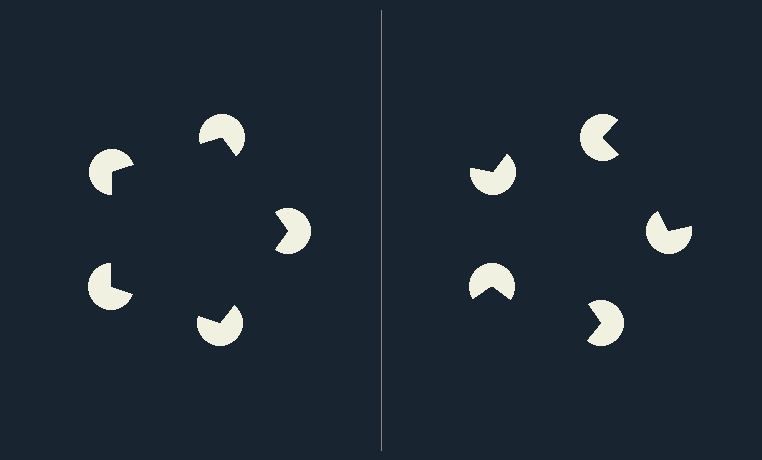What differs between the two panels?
The pac-man discs are positioned identically on both sides; only the wedge orientations differ. On the left they align to a pentagon; on the right they are misaligned.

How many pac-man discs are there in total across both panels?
10 — 5 on each side.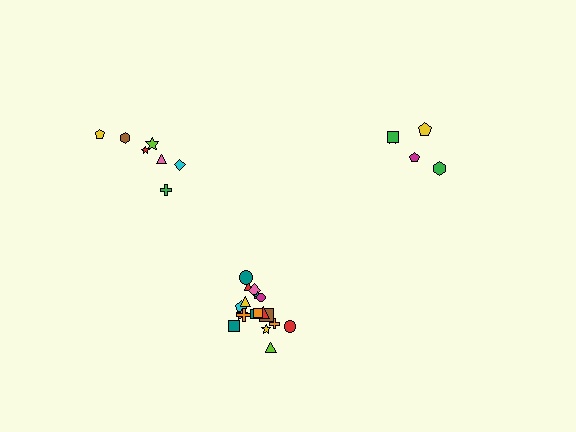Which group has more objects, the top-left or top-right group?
The top-left group.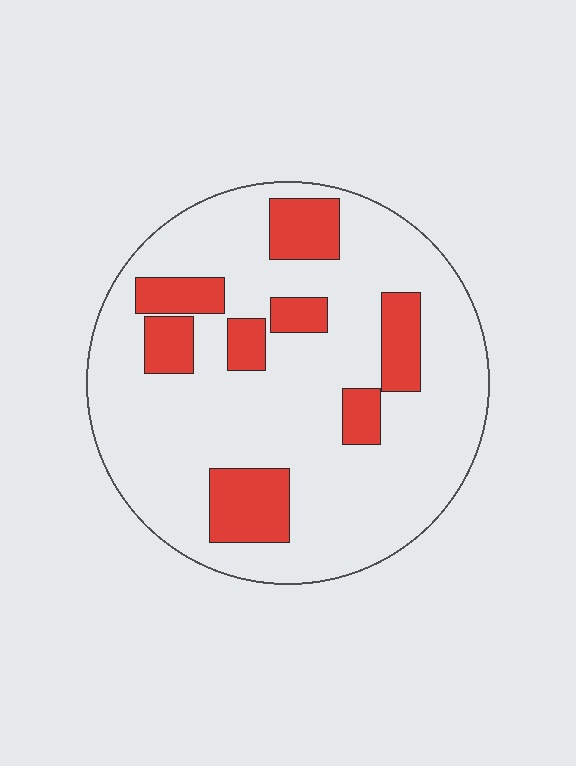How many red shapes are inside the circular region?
8.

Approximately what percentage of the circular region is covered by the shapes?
Approximately 20%.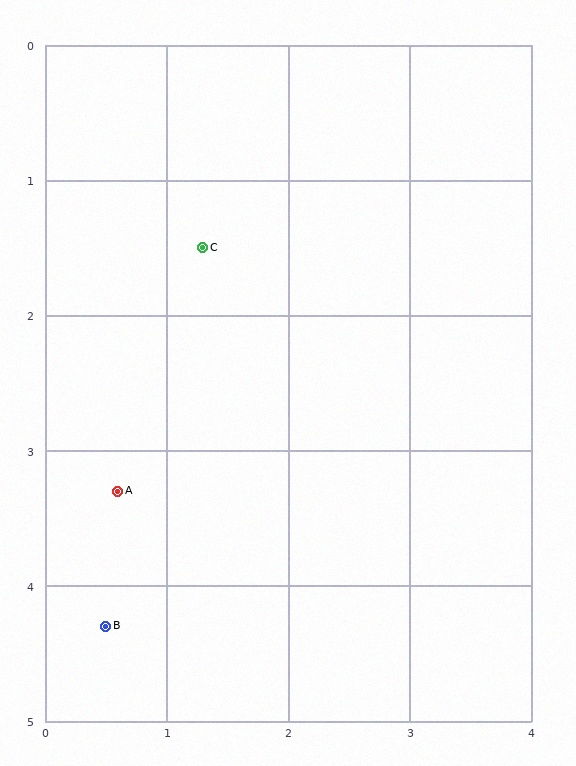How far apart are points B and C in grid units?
Points B and C are about 2.9 grid units apart.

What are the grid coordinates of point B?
Point B is at approximately (0.5, 4.3).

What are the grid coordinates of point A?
Point A is at approximately (0.6, 3.3).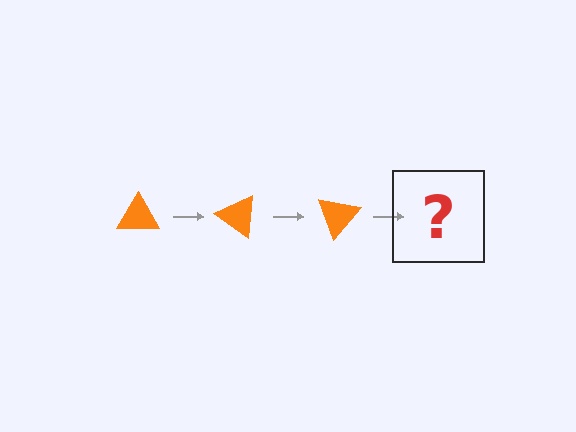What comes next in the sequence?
The next element should be an orange triangle rotated 105 degrees.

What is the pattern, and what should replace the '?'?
The pattern is that the triangle rotates 35 degrees each step. The '?' should be an orange triangle rotated 105 degrees.